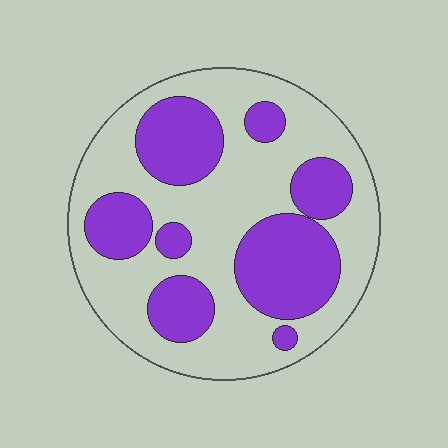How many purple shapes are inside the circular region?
8.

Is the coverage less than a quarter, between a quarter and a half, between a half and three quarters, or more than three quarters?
Between a quarter and a half.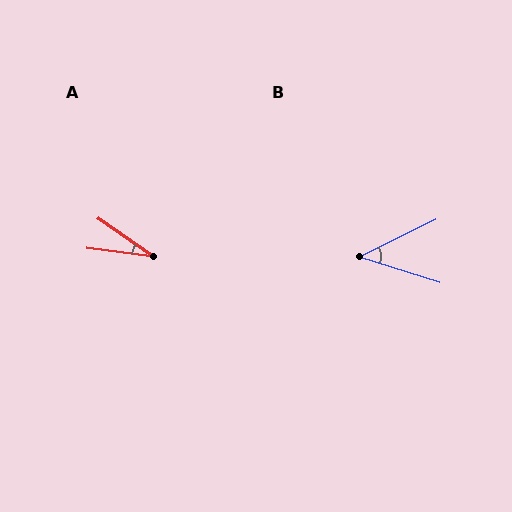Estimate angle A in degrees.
Approximately 28 degrees.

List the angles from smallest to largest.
A (28°), B (44°).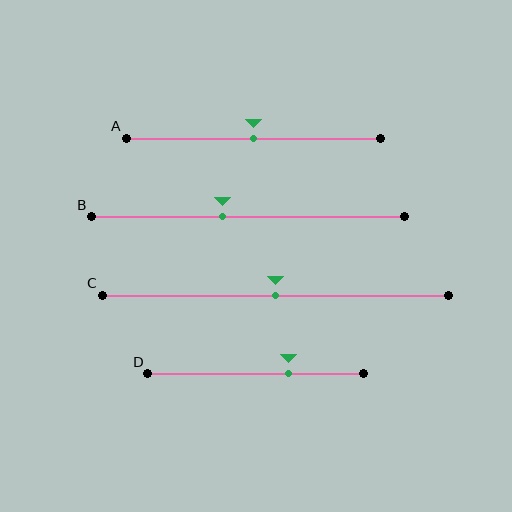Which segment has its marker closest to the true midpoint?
Segment A has its marker closest to the true midpoint.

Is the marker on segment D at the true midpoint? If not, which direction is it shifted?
No, the marker on segment D is shifted to the right by about 15% of the segment length.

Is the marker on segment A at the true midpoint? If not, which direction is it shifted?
Yes, the marker on segment A is at the true midpoint.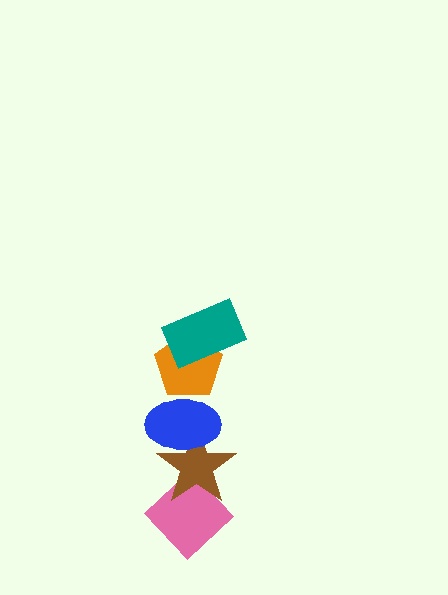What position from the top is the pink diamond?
The pink diamond is 5th from the top.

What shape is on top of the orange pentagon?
The teal rectangle is on top of the orange pentagon.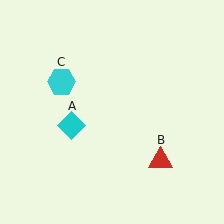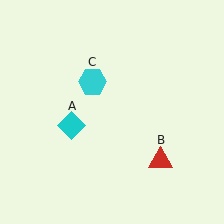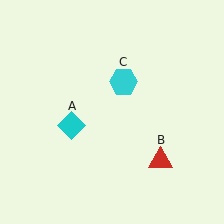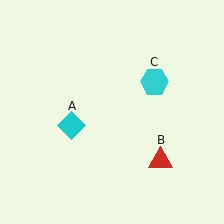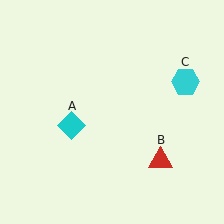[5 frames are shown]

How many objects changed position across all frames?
1 object changed position: cyan hexagon (object C).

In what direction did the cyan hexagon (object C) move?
The cyan hexagon (object C) moved right.